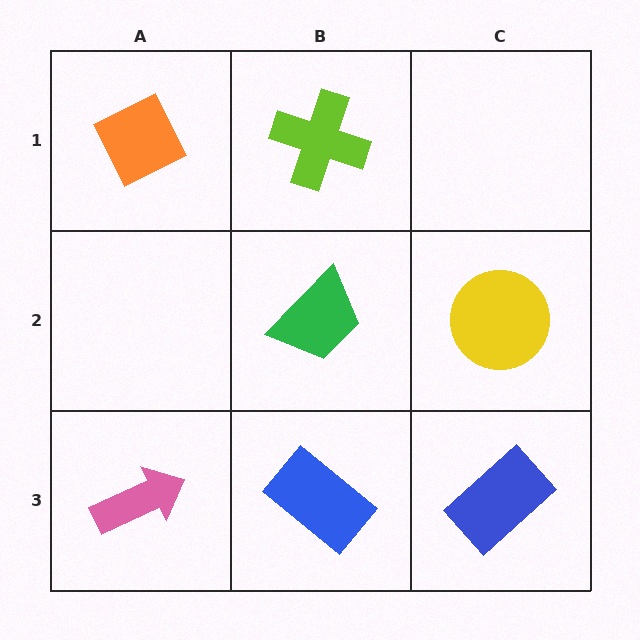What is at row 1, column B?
A lime cross.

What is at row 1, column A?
An orange diamond.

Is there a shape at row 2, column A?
No, that cell is empty.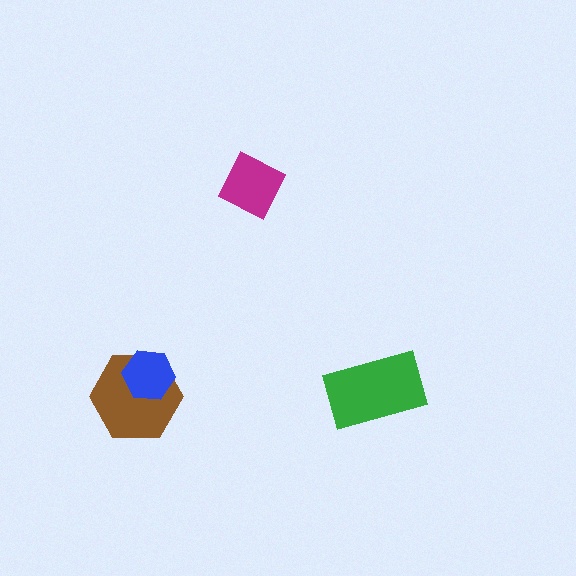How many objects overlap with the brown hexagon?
1 object overlaps with the brown hexagon.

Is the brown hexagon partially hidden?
Yes, it is partially covered by another shape.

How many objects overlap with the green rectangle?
0 objects overlap with the green rectangle.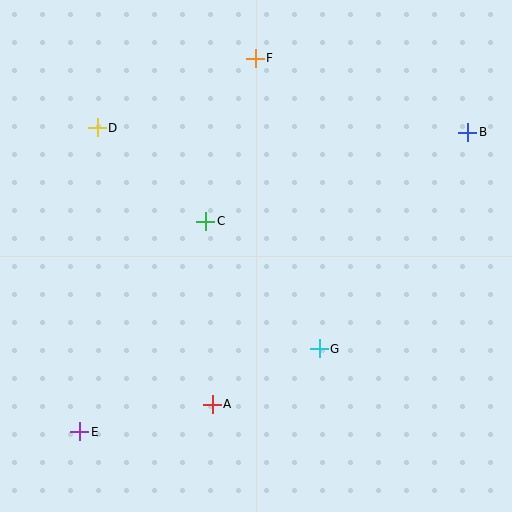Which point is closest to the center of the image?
Point C at (206, 221) is closest to the center.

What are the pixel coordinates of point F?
Point F is at (255, 58).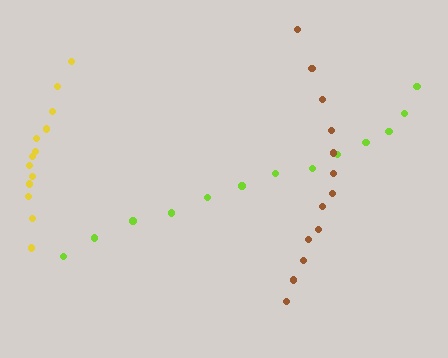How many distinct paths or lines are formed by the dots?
There are 3 distinct paths.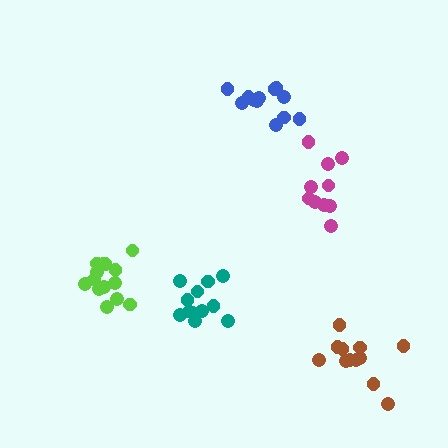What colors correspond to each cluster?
The clusters are colored: teal, lime, blue, brown, magenta.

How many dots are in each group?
Group 1: 12 dots, Group 2: 14 dots, Group 3: 12 dots, Group 4: 12 dots, Group 5: 10 dots (60 total).